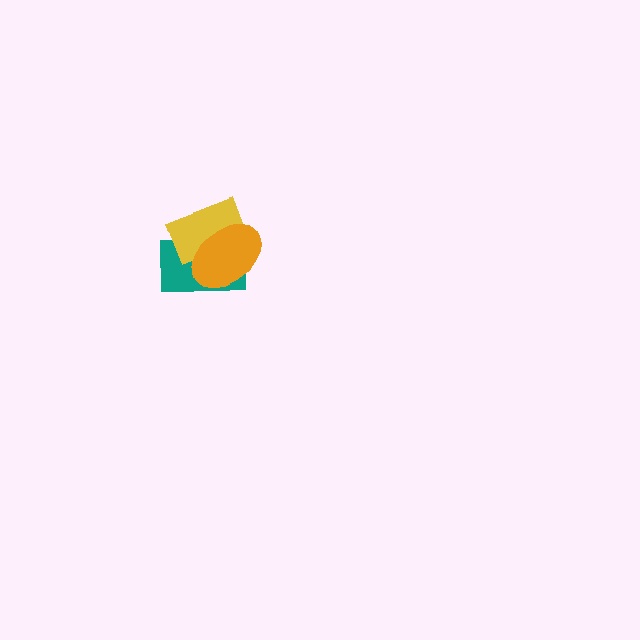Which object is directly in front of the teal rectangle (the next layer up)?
The yellow rectangle is directly in front of the teal rectangle.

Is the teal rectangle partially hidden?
Yes, it is partially covered by another shape.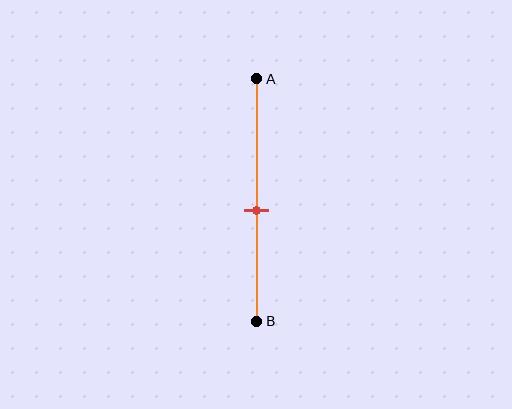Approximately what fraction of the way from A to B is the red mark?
The red mark is approximately 55% of the way from A to B.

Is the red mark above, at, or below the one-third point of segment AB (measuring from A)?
The red mark is below the one-third point of segment AB.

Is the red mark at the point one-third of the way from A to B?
No, the mark is at about 55% from A, not at the 33% one-third point.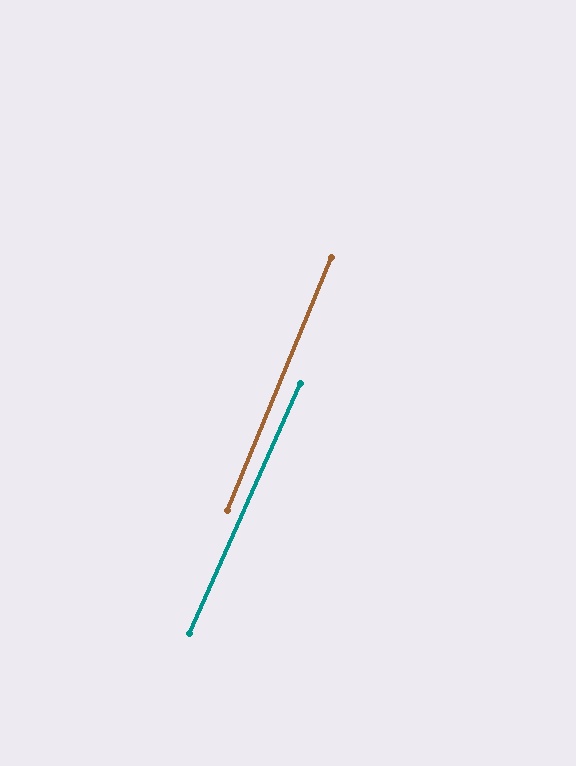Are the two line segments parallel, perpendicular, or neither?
Parallel — their directions differ by only 1.6°.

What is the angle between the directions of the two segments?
Approximately 2 degrees.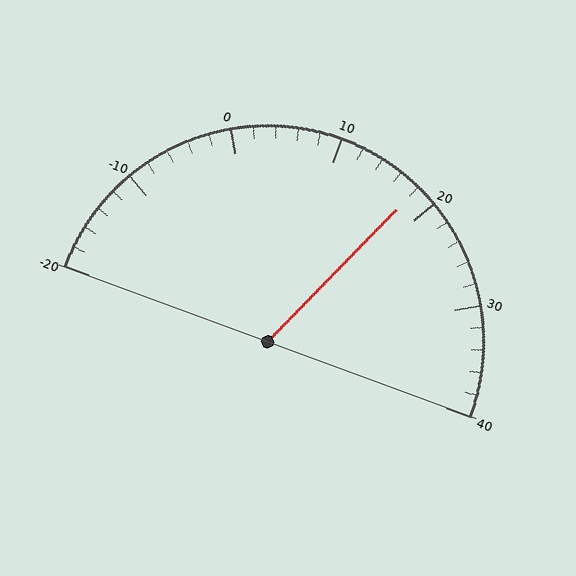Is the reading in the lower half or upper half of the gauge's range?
The reading is in the upper half of the range (-20 to 40).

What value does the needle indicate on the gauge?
The needle indicates approximately 18.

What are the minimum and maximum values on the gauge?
The gauge ranges from -20 to 40.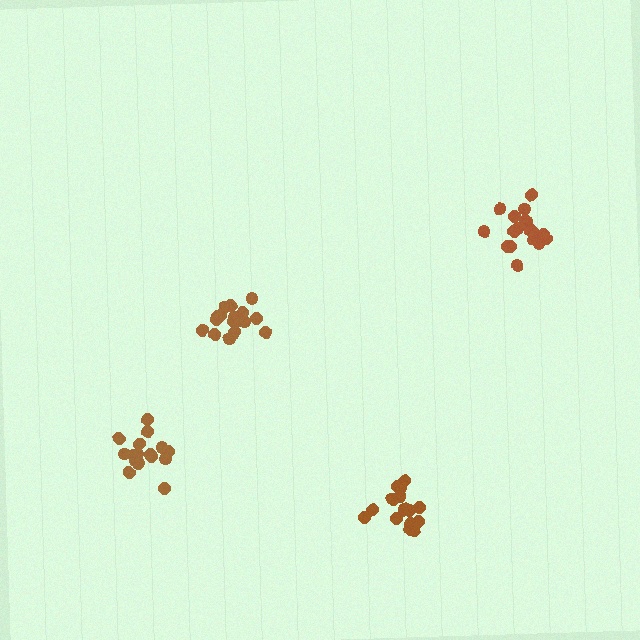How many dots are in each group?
Group 1: 19 dots, Group 2: 18 dots, Group 3: 19 dots, Group 4: 16 dots (72 total).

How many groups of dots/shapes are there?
There are 4 groups.